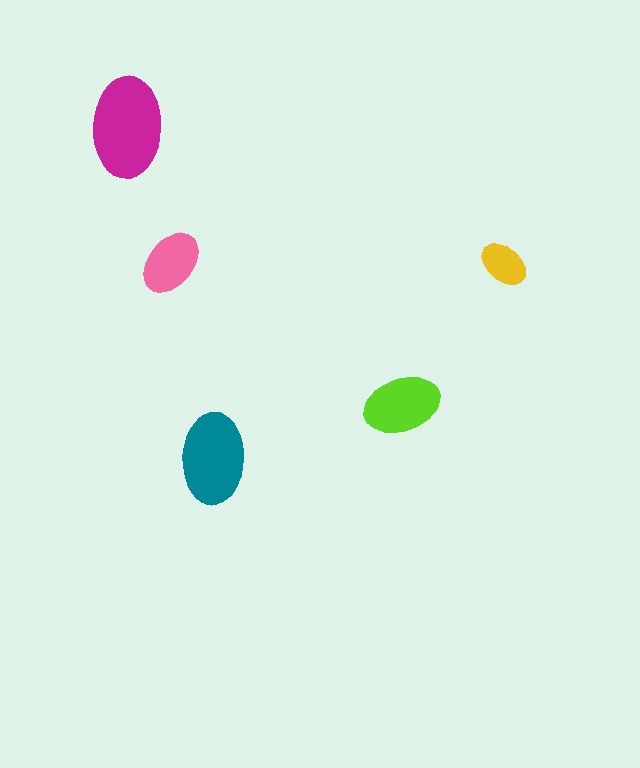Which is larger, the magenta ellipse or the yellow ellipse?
The magenta one.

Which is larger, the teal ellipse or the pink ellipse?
The teal one.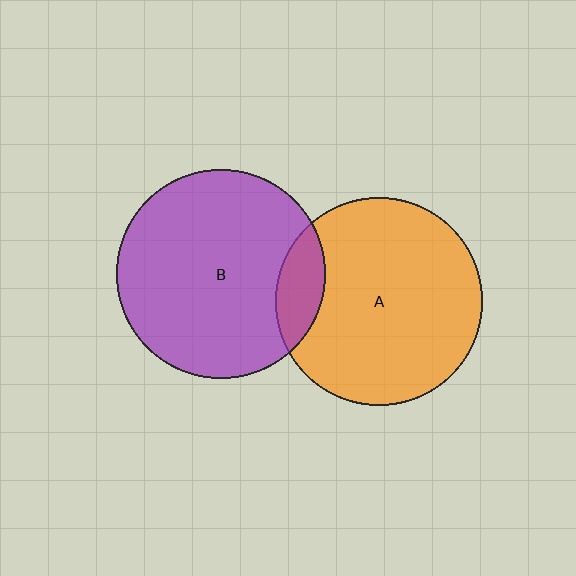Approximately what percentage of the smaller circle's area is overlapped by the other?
Approximately 15%.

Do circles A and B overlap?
Yes.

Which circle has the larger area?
Circle B (purple).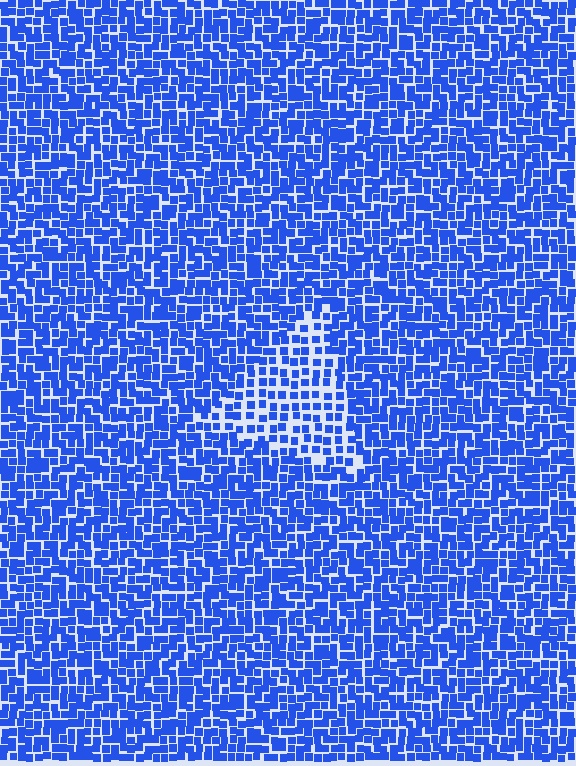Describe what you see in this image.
The image contains small blue elements arranged at two different densities. A triangle-shaped region is visible where the elements are less densely packed than the surrounding area.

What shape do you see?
I see a triangle.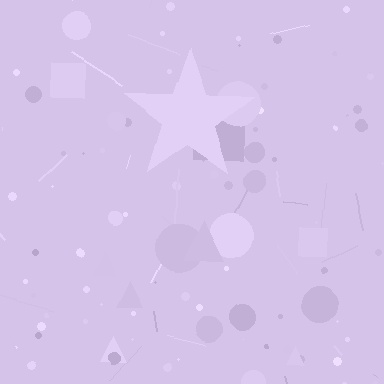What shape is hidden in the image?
A star is hidden in the image.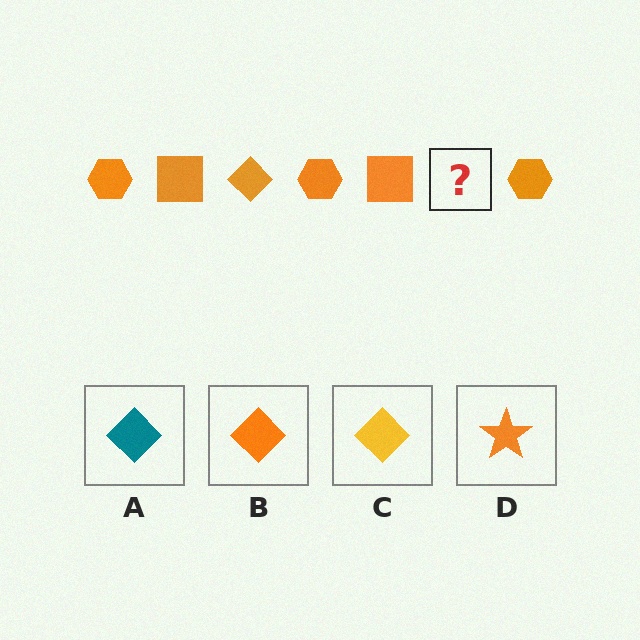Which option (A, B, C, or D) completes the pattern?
B.